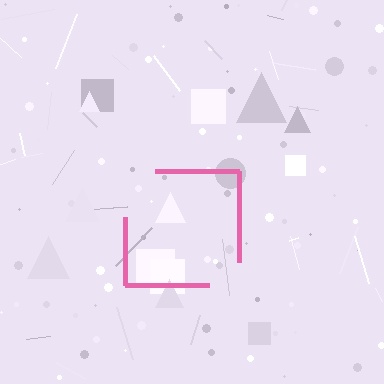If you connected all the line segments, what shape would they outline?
They would outline a square.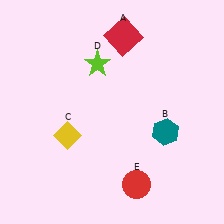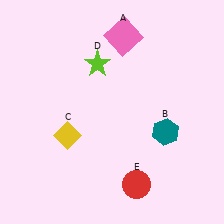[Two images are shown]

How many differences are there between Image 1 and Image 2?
There is 1 difference between the two images.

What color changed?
The square (A) changed from red in Image 1 to pink in Image 2.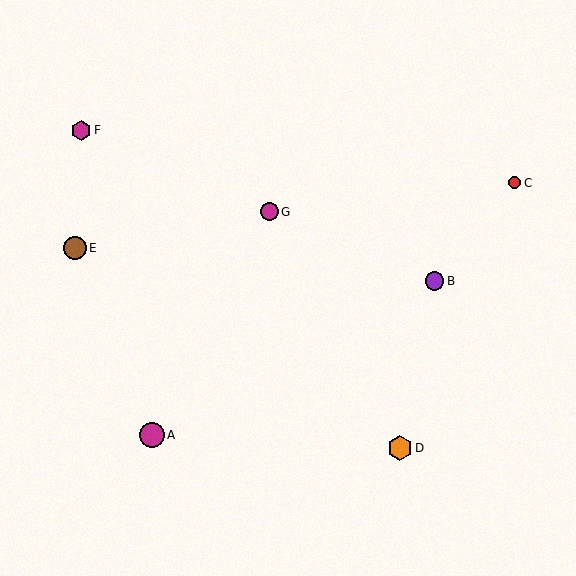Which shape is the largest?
The magenta circle (labeled A) is the largest.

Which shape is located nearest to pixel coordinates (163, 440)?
The magenta circle (labeled A) at (152, 435) is nearest to that location.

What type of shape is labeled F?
Shape F is a magenta hexagon.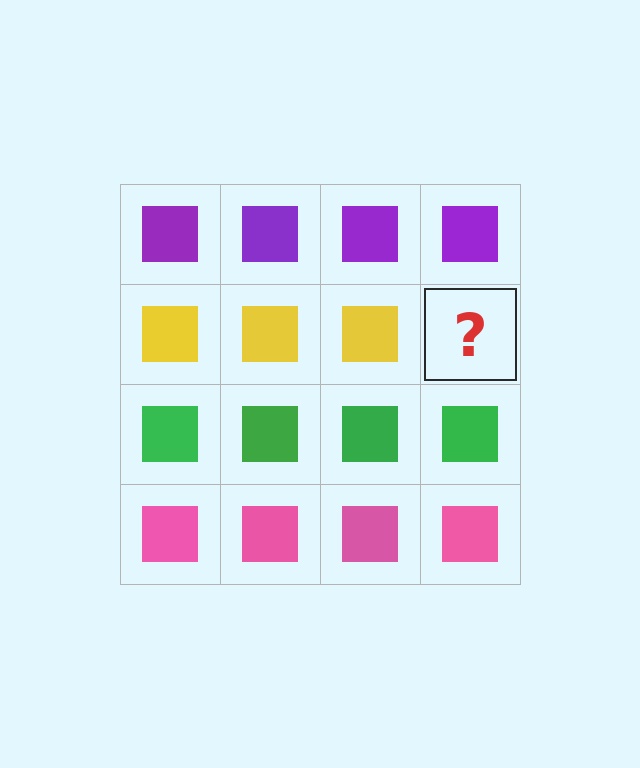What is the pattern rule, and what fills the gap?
The rule is that each row has a consistent color. The gap should be filled with a yellow square.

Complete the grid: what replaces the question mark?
The question mark should be replaced with a yellow square.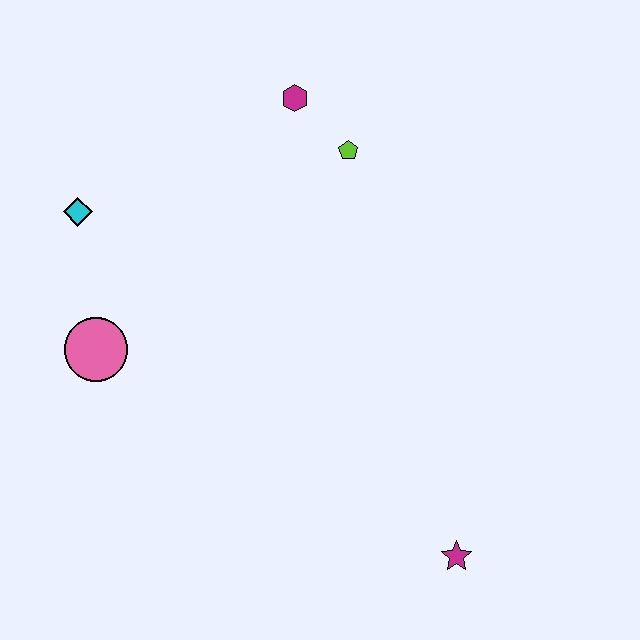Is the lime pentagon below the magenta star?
No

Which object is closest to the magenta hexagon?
The lime pentagon is closest to the magenta hexagon.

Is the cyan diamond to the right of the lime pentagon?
No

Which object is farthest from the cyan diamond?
The magenta star is farthest from the cyan diamond.